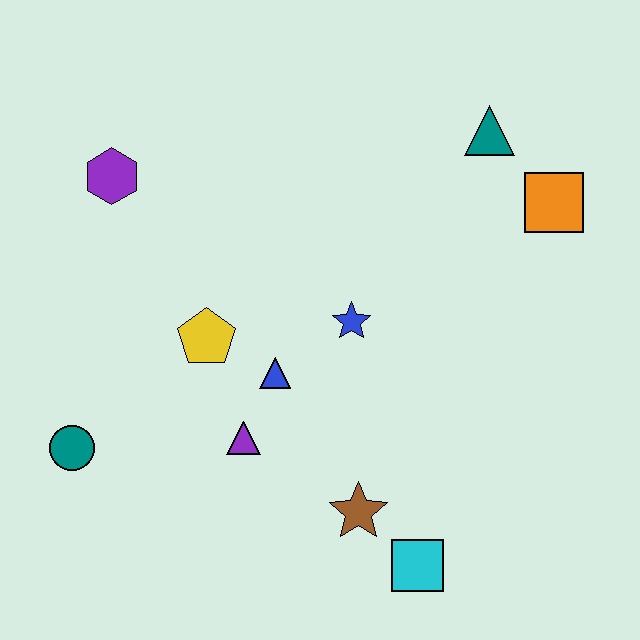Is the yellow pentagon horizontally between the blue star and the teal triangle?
No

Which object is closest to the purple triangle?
The blue triangle is closest to the purple triangle.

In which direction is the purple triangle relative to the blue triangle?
The purple triangle is below the blue triangle.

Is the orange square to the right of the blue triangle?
Yes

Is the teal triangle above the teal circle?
Yes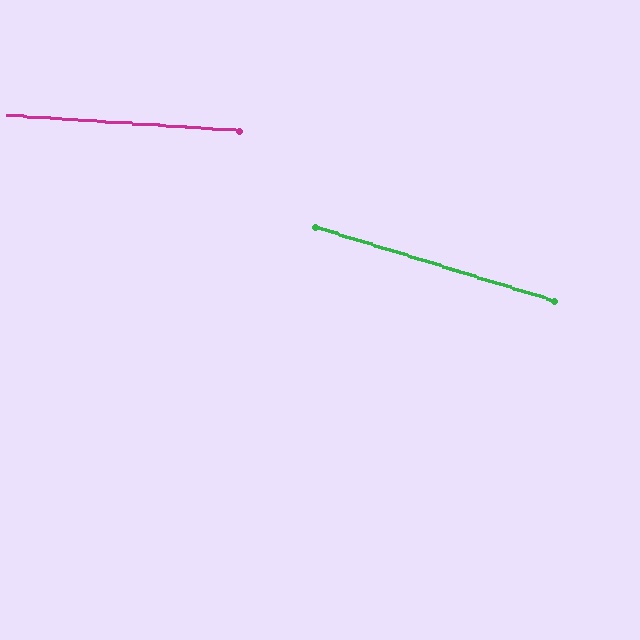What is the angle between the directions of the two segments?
Approximately 13 degrees.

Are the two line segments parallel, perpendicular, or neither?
Neither parallel nor perpendicular — they differ by about 13°.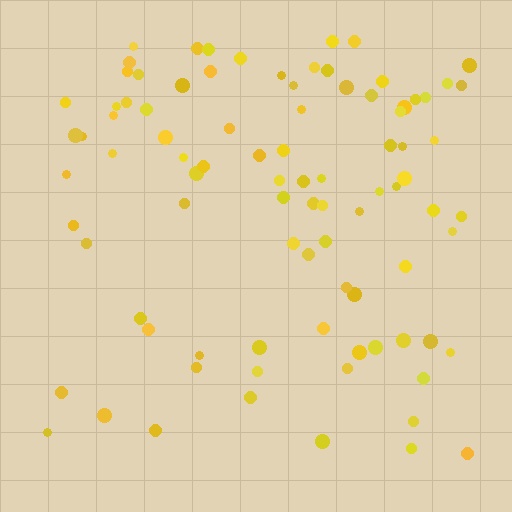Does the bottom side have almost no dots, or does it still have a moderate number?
Still a moderate number, just noticeably fewer than the top.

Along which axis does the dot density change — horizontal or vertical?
Vertical.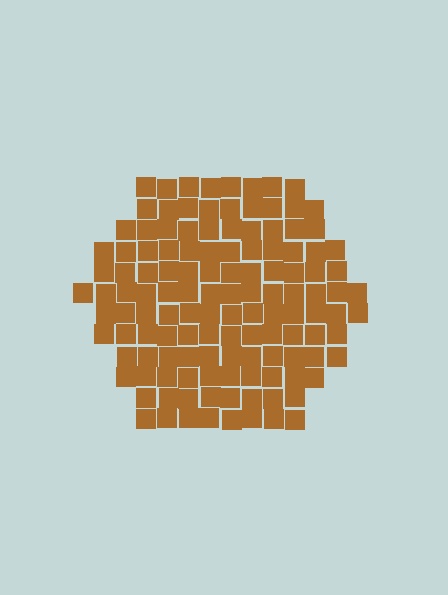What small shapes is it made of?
It is made of small squares.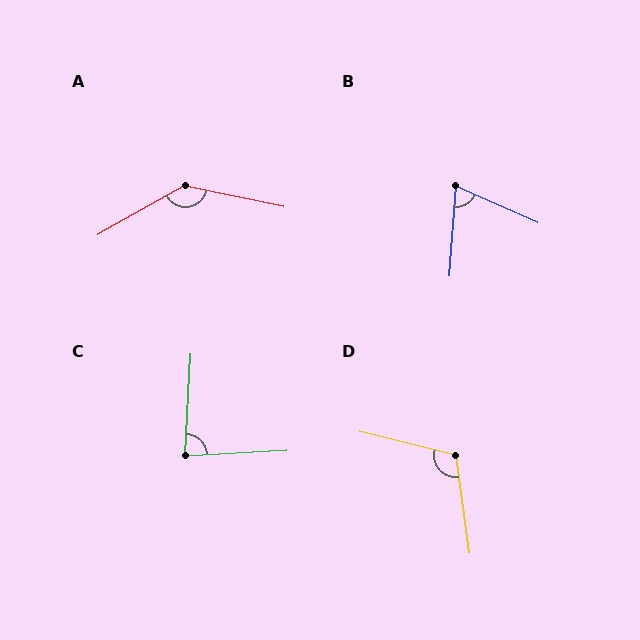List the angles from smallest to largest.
B (70°), C (83°), D (112°), A (139°).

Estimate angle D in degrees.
Approximately 112 degrees.